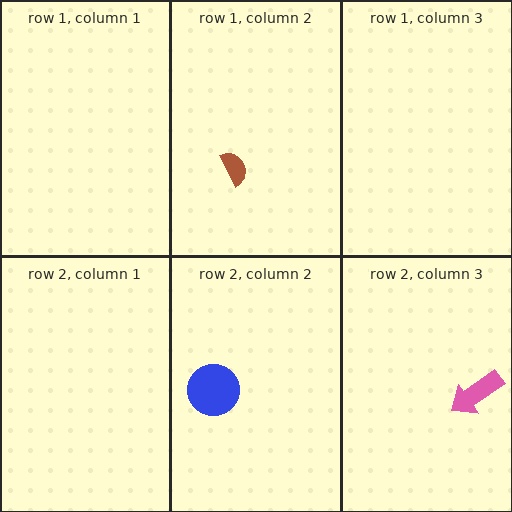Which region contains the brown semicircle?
The row 1, column 2 region.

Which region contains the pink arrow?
The row 2, column 3 region.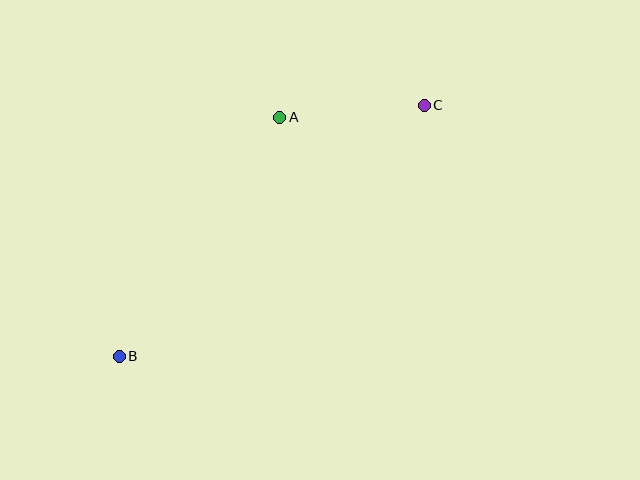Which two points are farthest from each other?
Points B and C are farthest from each other.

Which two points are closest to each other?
Points A and C are closest to each other.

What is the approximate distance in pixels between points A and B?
The distance between A and B is approximately 287 pixels.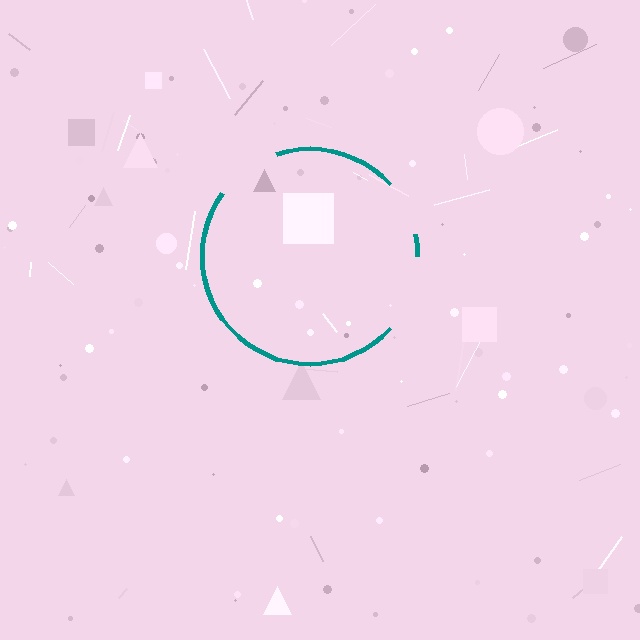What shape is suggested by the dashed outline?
The dashed outline suggests a circle.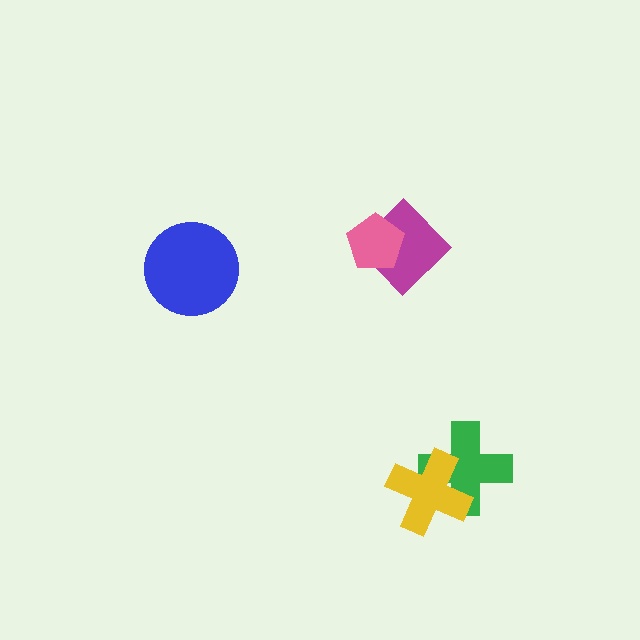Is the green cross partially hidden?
Yes, it is partially covered by another shape.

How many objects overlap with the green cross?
1 object overlaps with the green cross.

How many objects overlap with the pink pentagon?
1 object overlaps with the pink pentagon.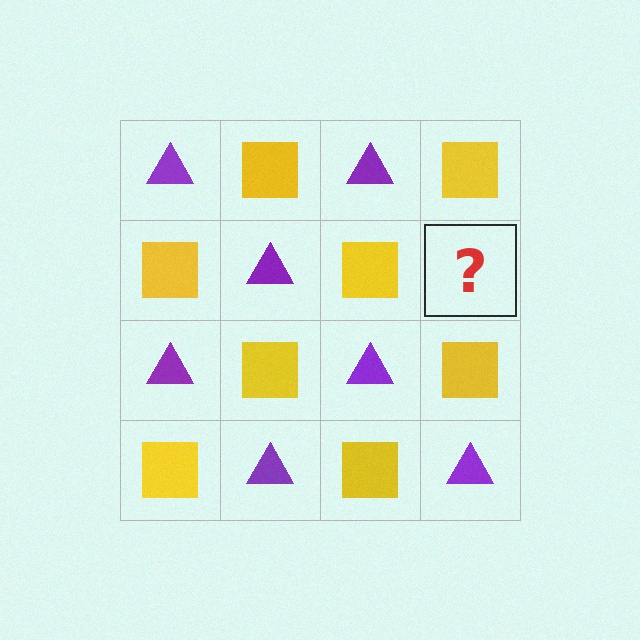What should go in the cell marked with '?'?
The missing cell should contain a purple triangle.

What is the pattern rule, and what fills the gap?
The rule is that it alternates purple triangle and yellow square in a checkerboard pattern. The gap should be filled with a purple triangle.